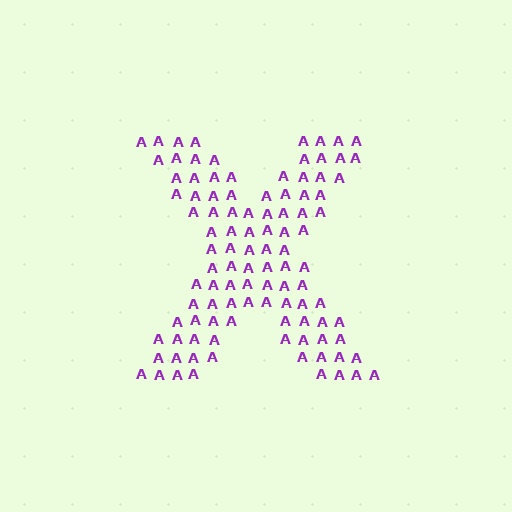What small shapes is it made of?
It is made of small letter A's.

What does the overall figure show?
The overall figure shows the letter X.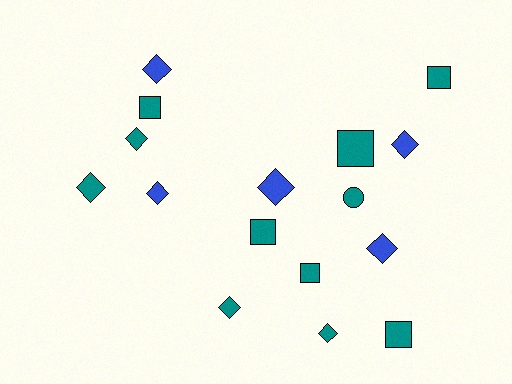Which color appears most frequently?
Teal, with 11 objects.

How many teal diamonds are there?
There are 4 teal diamonds.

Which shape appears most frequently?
Diamond, with 9 objects.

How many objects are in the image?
There are 16 objects.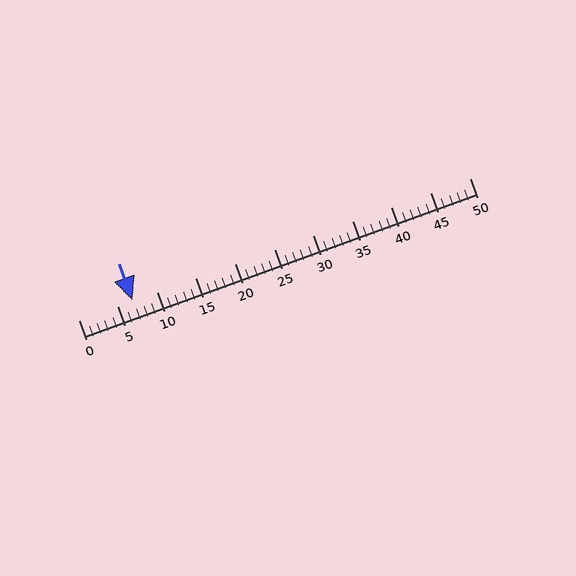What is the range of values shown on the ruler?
The ruler shows values from 0 to 50.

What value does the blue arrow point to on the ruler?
The blue arrow points to approximately 7.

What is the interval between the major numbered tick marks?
The major tick marks are spaced 5 units apart.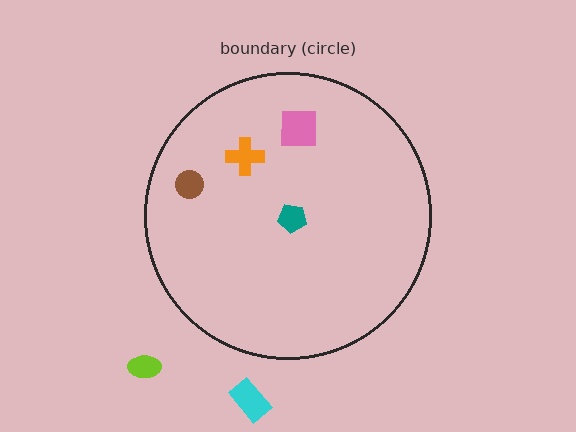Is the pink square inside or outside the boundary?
Inside.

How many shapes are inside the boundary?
4 inside, 2 outside.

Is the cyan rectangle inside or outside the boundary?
Outside.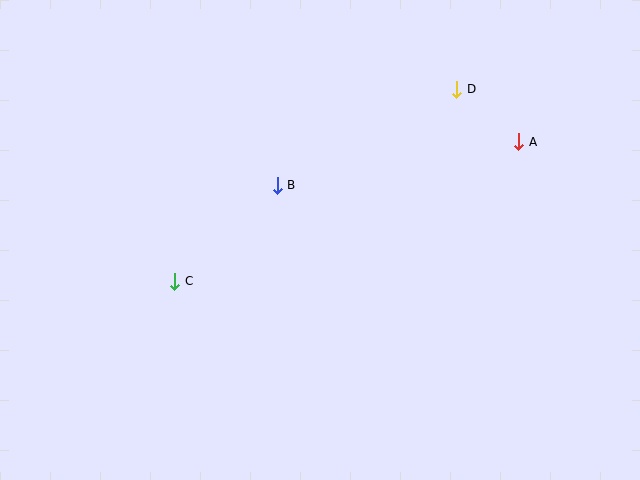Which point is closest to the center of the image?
Point B at (277, 185) is closest to the center.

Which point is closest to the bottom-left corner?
Point C is closest to the bottom-left corner.